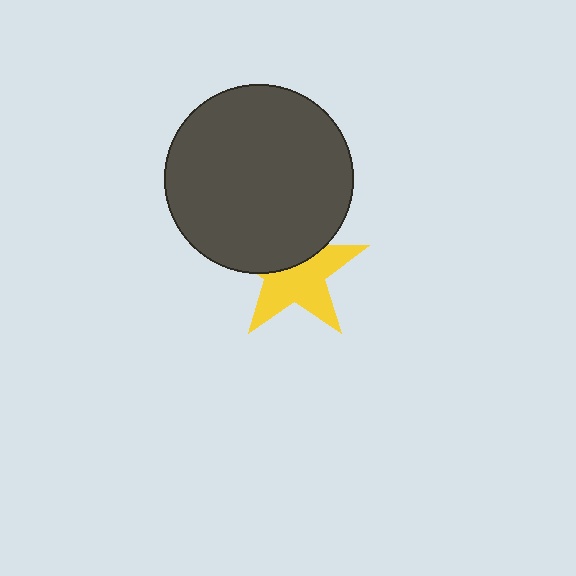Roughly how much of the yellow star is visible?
About half of it is visible (roughly 59%).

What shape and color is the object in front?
The object in front is a dark gray circle.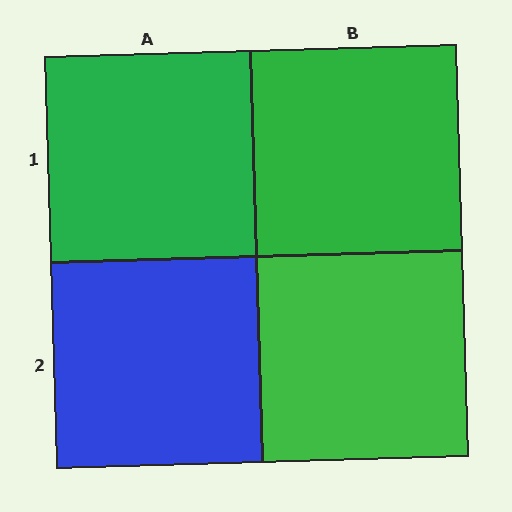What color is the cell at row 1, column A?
Green.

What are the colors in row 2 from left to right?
Blue, green.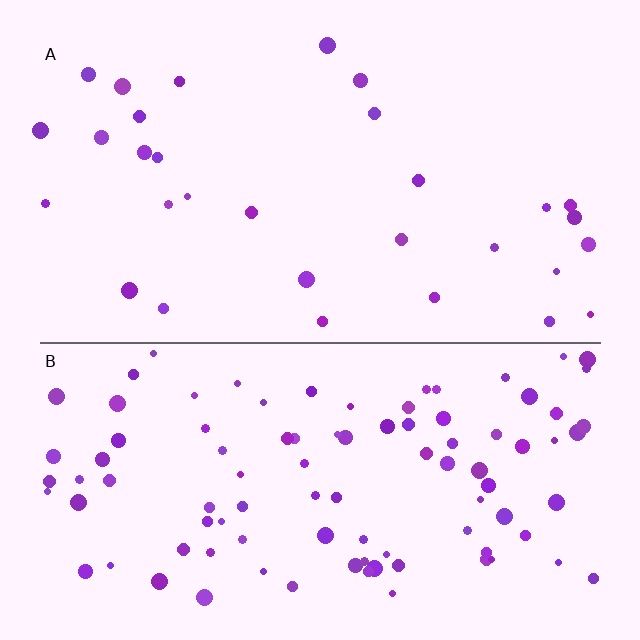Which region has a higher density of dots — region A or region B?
B (the bottom).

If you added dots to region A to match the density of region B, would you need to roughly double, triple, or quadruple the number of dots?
Approximately triple.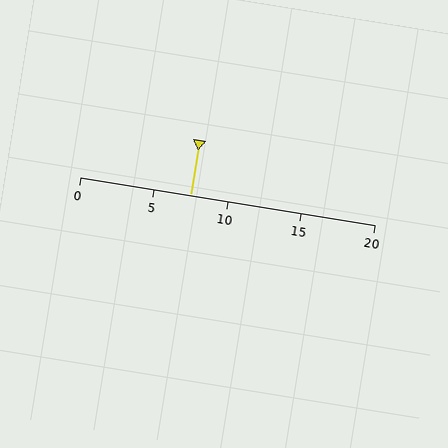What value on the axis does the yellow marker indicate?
The marker indicates approximately 7.5.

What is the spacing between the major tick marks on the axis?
The major ticks are spaced 5 apart.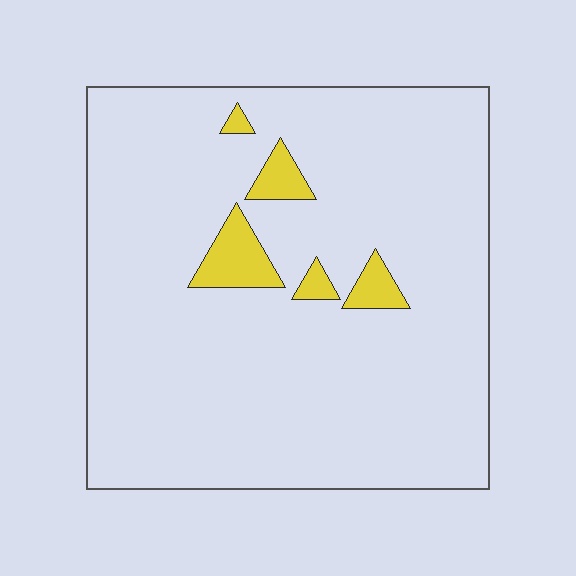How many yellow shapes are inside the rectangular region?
5.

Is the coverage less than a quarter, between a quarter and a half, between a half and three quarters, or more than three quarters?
Less than a quarter.